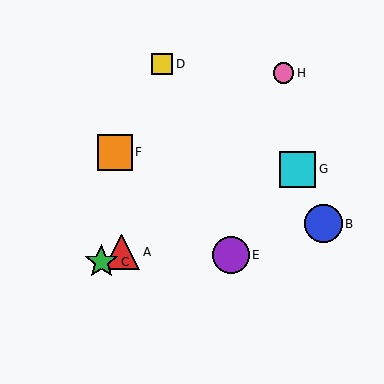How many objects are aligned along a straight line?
3 objects (A, C, G) are aligned along a straight line.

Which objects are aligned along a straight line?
Objects A, C, G are aligned along a straight line.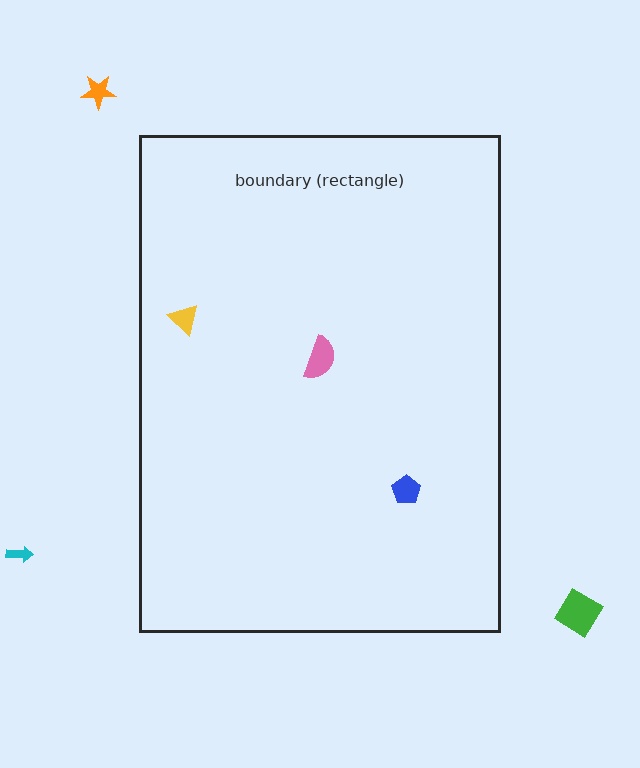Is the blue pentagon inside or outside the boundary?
Inside.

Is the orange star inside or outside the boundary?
Outside.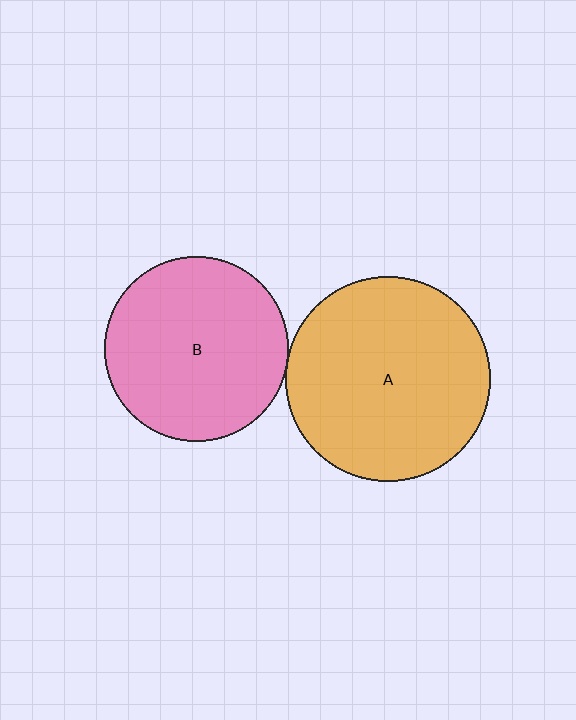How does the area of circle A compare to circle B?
Approximately 1.2 times.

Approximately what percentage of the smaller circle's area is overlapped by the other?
Approximately 5%.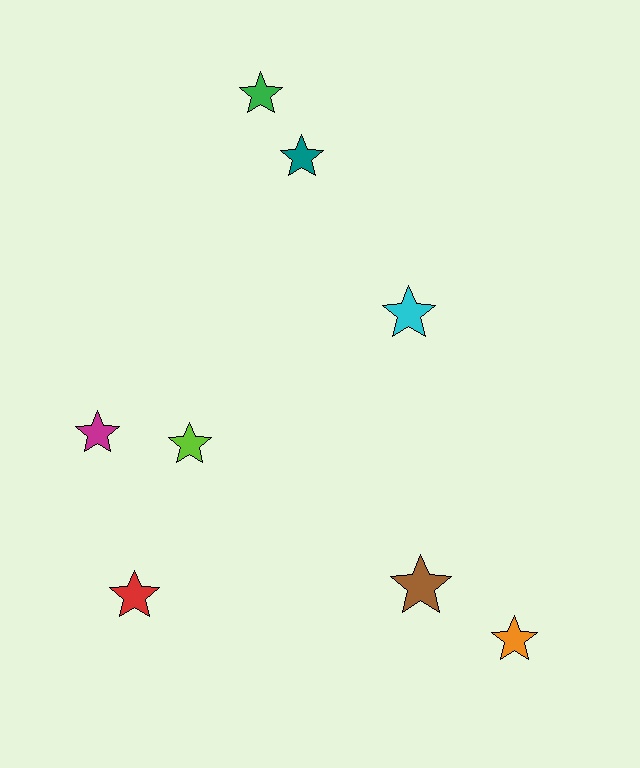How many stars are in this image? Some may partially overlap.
There are 8 stars.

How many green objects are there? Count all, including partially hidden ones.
There is 1 green object.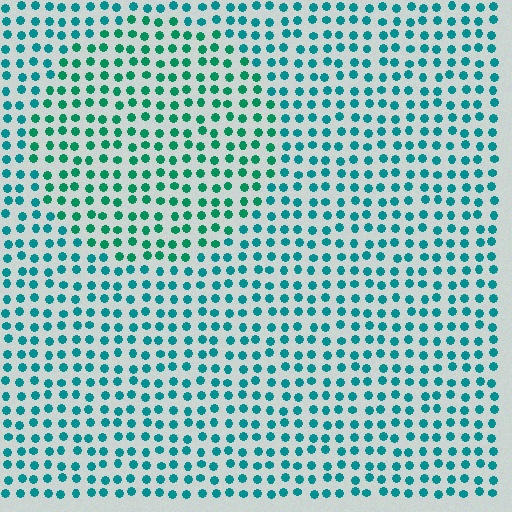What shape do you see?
I see a circle.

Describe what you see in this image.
The image is filled with small teal elements in a uniform arrangement. A circle-shaped region is visible where the elements are tinted to a slightly different hue, forming a subtle color boundary.